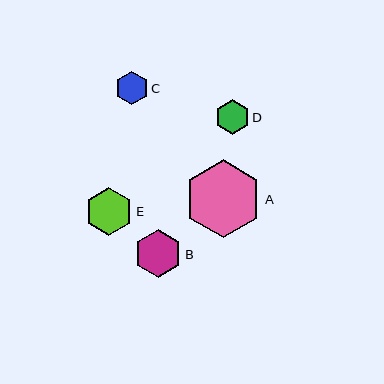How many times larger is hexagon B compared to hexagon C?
Hexagon B is approximately 1.4 times the size of hexagon C.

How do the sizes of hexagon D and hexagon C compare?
Hexagon D and hexagon C are approximately the same size.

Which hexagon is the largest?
Hexagon A is the largest with a size of approximately 78 pixels.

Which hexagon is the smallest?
Hexagon C is the smallest with a size of approximately 33 pixels.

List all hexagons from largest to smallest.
From largest to smallest: A, E, B, D, C.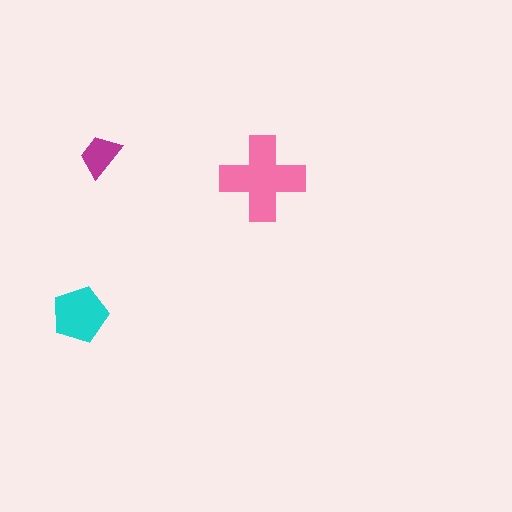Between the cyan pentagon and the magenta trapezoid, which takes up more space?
The cyan pentagon.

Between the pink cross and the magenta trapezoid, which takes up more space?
The pink cross.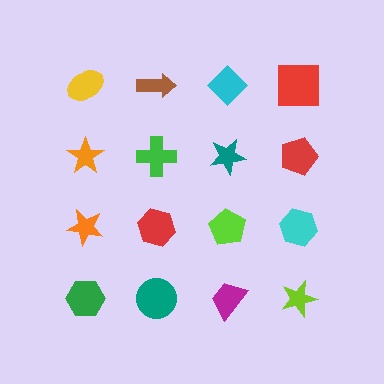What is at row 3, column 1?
An orange star.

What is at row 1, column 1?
A yellow ellipse.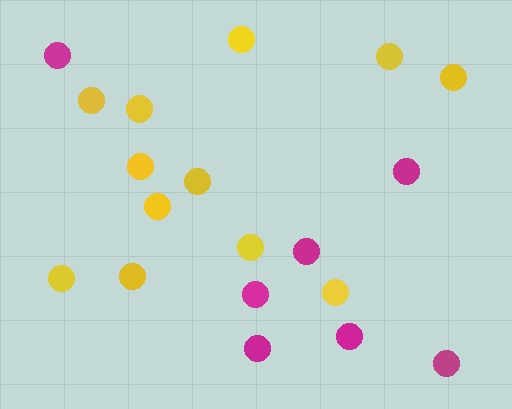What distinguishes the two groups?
There are 2 groups: one group of magenta circles (7) and one group of yellow circles (12).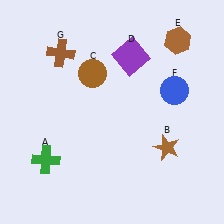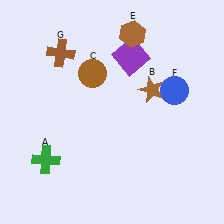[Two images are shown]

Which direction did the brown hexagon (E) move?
The brown hexagon (E) moved left.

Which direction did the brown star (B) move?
The brown star (B) moved up.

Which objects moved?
The objects that moved are: the brown star (B), the brown hexagon (E).